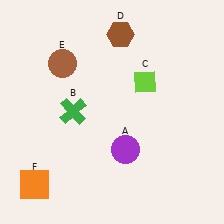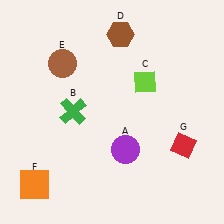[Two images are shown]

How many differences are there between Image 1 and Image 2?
There is 1 difference between the two images.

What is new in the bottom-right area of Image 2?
A red diamond (G) was added in the bottom-right area of Image 2.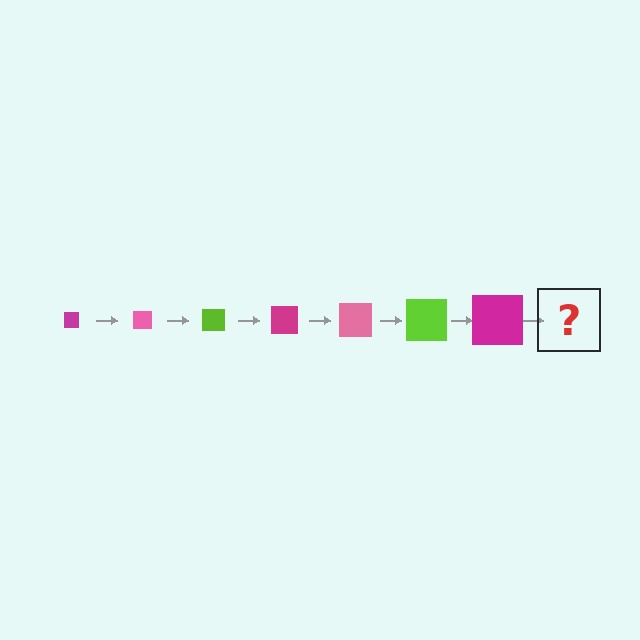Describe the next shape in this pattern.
It should be a pink square, larger than the previous one.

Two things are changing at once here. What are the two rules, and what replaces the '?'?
The two rules are that the square grows larger each step and the color cycles through magenta, pink, and lime. The '?' should be a pink square, larger than the previous one.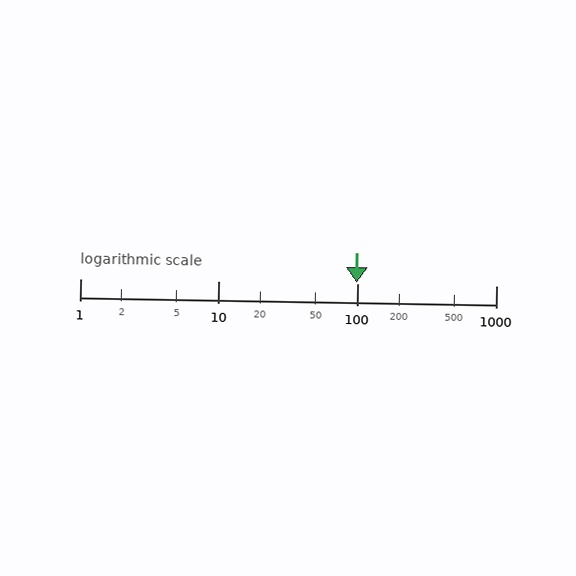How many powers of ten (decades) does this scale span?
The scale spans 3 decades, from 1 to 1000.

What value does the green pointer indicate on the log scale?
The pointer indicates approximately 99.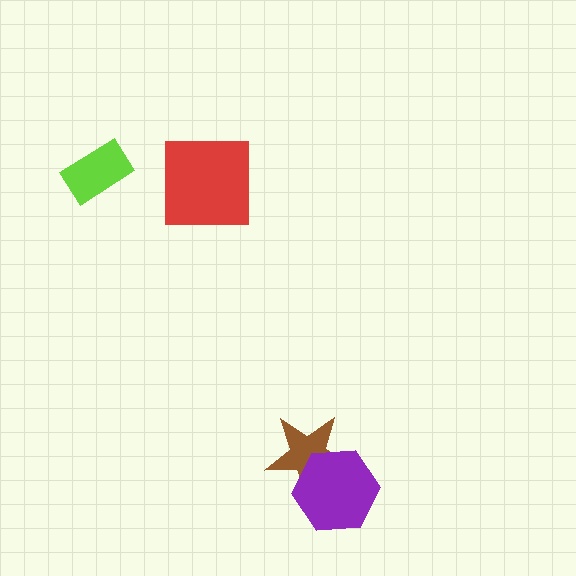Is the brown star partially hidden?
Yes, it is partially covered by another shape.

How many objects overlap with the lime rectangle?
0 objects overlap with the lime rectangle.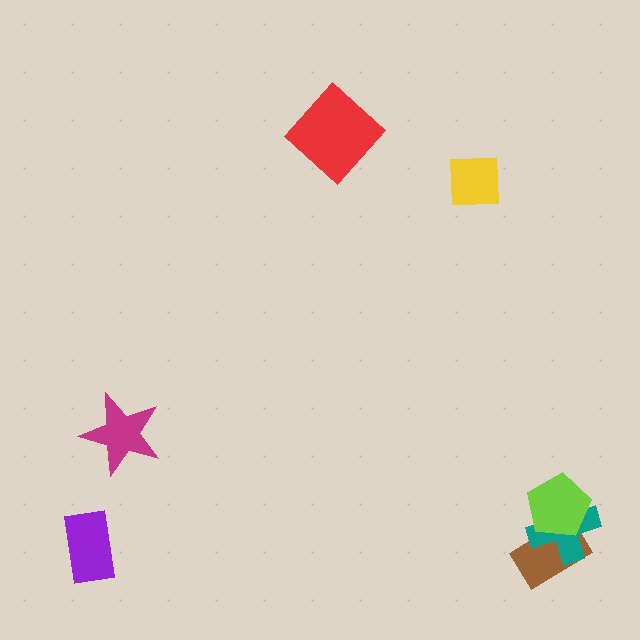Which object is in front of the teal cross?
The lime pentagon is in front of the teal cross.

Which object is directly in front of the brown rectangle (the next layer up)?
The teal cross is directly in front of the brown rectangle.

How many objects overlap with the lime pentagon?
2 objects overlap with the lime pentagon.